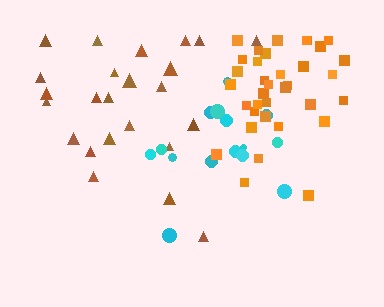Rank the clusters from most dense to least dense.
orange, brown, cyan.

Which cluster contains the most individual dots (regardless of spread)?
Orange (35).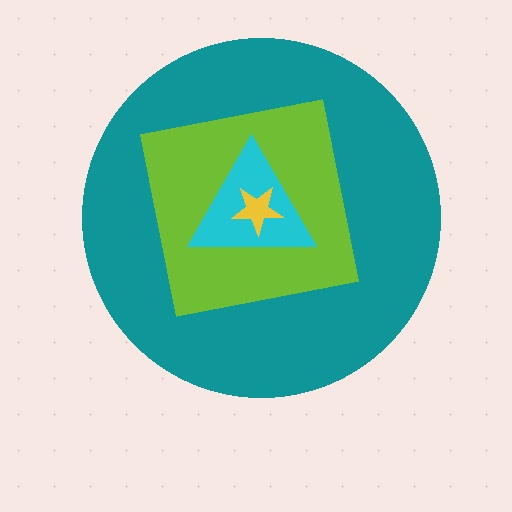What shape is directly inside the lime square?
The cyan triangle.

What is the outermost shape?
The teal circle.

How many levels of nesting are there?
4.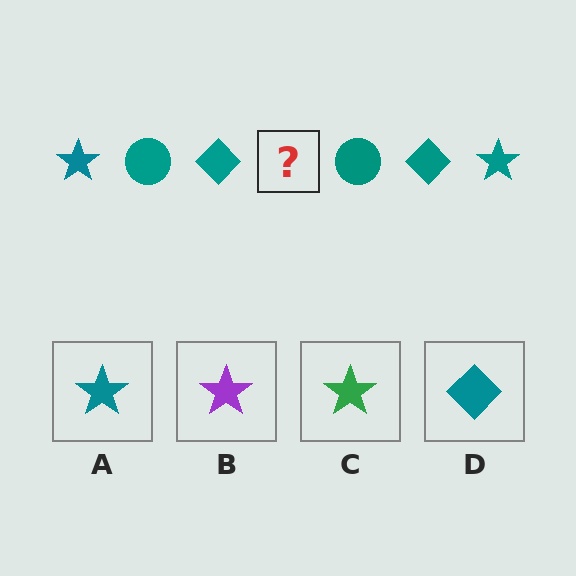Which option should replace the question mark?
Option A.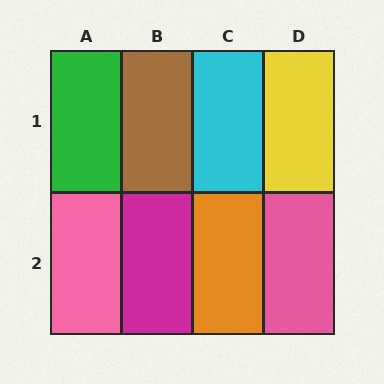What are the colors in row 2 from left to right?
Pink, magenta, orange, pink.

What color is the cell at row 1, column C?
Cyan.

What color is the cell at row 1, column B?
Brown.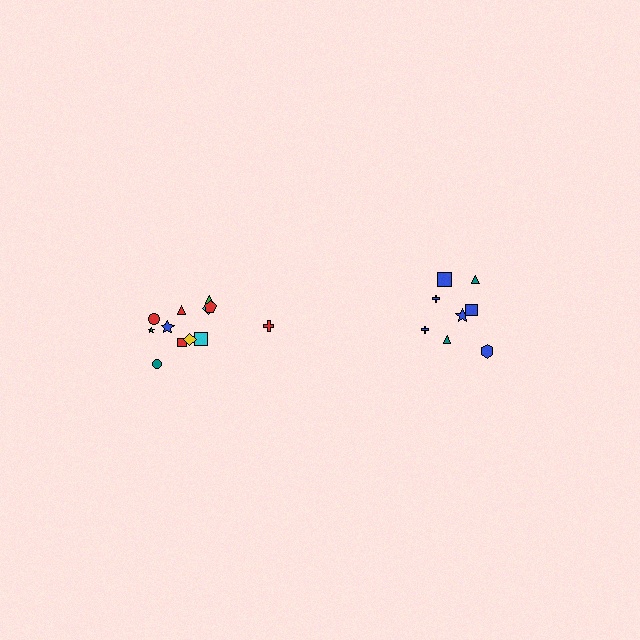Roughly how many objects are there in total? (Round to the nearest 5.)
Roughly 20 objects in total.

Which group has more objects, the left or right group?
The left group.